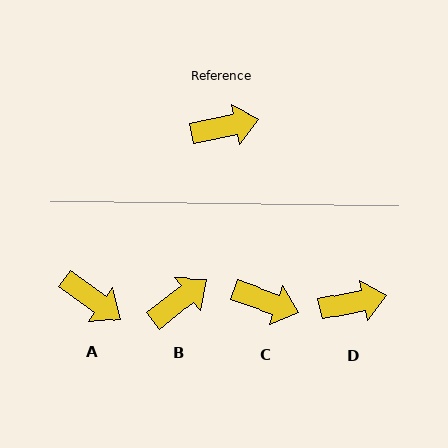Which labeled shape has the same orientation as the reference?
D.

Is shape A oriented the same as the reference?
No, it is off by about 48 degrees.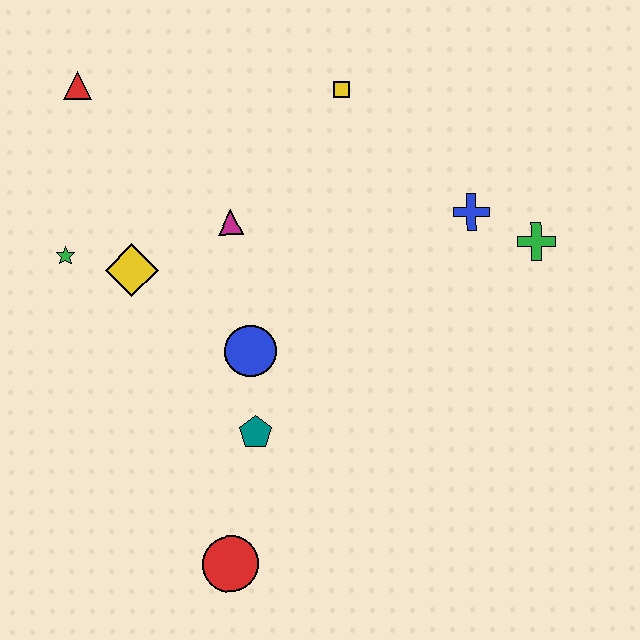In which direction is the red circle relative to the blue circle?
The red circle is below the blue circle.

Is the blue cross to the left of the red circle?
No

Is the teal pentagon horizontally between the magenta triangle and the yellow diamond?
No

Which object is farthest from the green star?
The green cross is farthest from the green star.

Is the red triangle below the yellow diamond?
No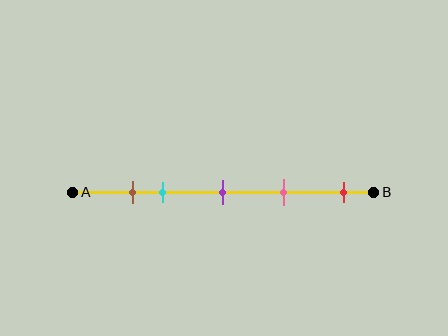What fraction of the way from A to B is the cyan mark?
The cyan mark is approximately 30% (0.3) of the way from A to B.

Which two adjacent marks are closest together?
The brown and cyan marks are the closest adjacent pair.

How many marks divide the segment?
There are 5 marks dividing the segment.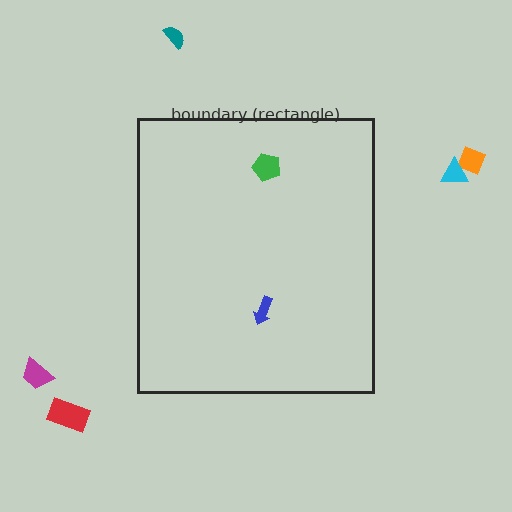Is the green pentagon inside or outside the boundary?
Inside.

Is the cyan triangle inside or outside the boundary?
Outside.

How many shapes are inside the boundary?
2 inside, 5 outside.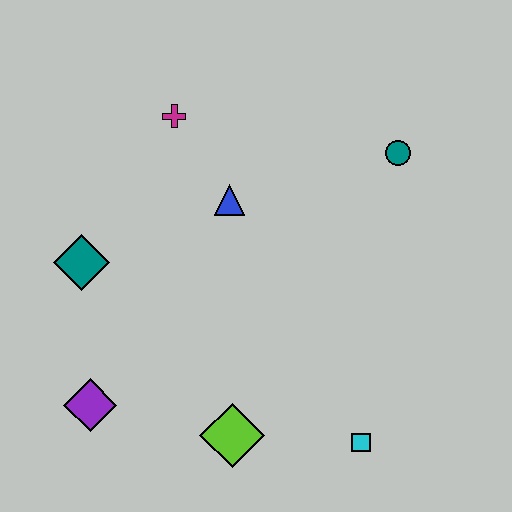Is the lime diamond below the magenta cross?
Yes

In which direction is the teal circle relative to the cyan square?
The teal circle is above the cyan square.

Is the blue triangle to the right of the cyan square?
No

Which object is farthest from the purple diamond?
The teal circle is farthest from the purple diamond.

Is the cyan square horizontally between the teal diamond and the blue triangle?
No